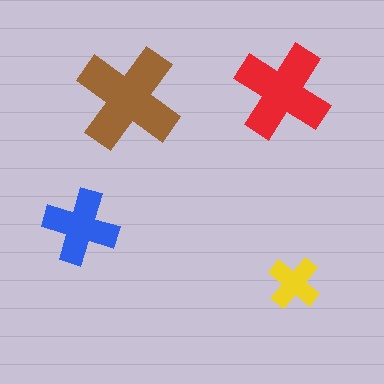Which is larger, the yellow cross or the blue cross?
The blue one.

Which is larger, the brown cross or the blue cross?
The brown one.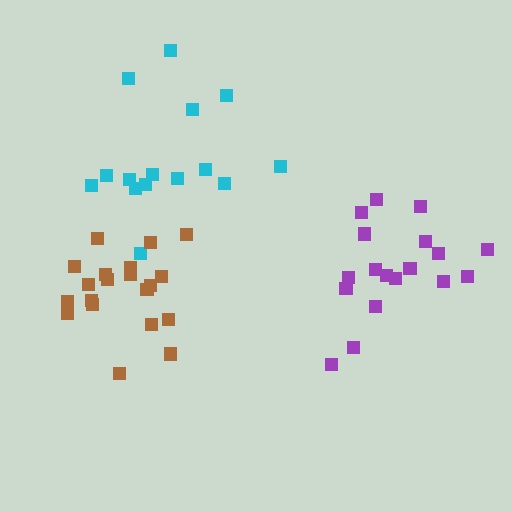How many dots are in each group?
Group 1: 15 dots, Group 2: 18 dots, Group 3: 20 dots (53 total).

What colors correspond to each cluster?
The clusters are colored: cyan, purple, brown.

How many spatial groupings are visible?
There are 3 spatial groupings.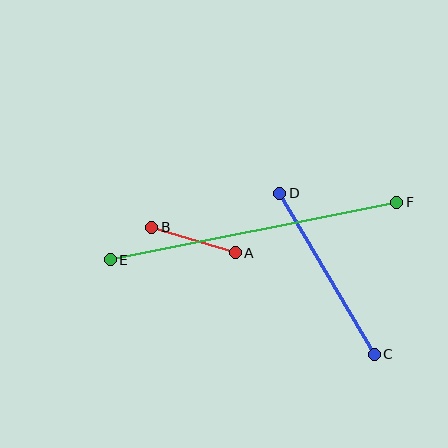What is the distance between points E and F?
The distance is approximately 292 pixels.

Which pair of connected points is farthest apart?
Points E and F are farthest apart.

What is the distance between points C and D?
The distance is approximately 187 pixels.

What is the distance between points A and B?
The distance is approximately 87 pixels.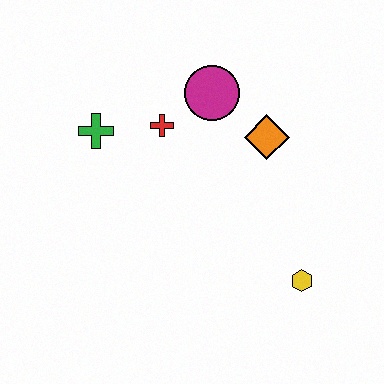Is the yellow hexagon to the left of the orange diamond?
No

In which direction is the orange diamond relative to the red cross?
The orange diamond is to the right of the red cross.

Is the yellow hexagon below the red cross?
Yes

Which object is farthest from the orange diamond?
The green cross is farthest from the orange diamond.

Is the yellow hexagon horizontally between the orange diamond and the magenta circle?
No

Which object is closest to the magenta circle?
The red cross is closest to the magenta circle.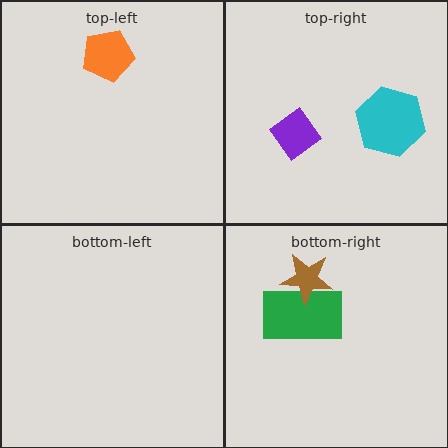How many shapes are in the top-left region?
1.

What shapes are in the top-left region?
The orange pentagon.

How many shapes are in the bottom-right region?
2.